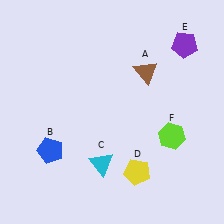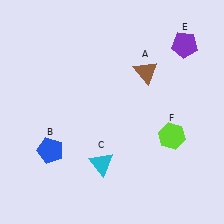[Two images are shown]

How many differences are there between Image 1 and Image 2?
There is 1 difference between the two images.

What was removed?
The yellow pentagon (D) was removed in Image 2.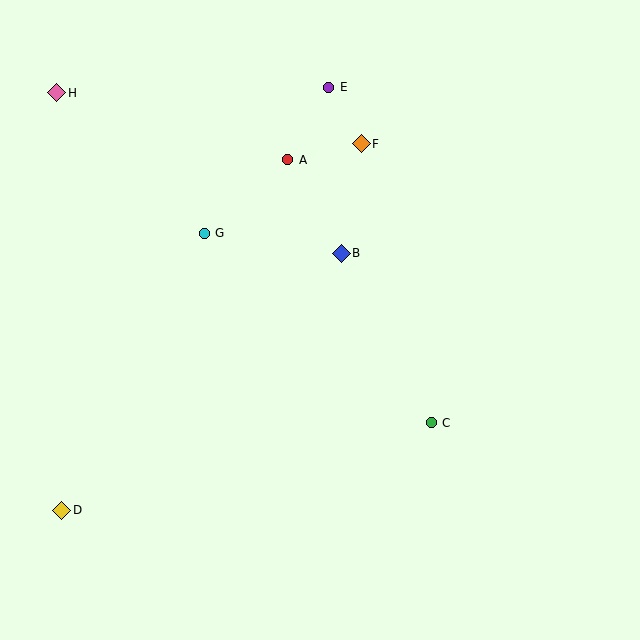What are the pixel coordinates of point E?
Point E is at (329, 87).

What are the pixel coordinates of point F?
Point F is at (361, 144).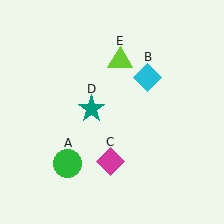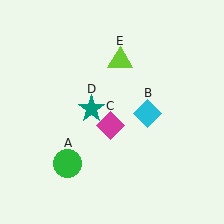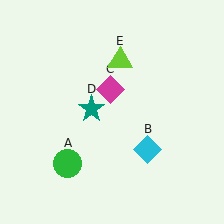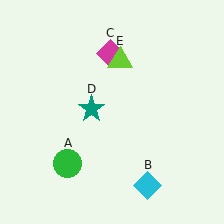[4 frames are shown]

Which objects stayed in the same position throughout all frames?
Green circle (object A) and teal star (object D) and lime triangle (object E) remained stationary.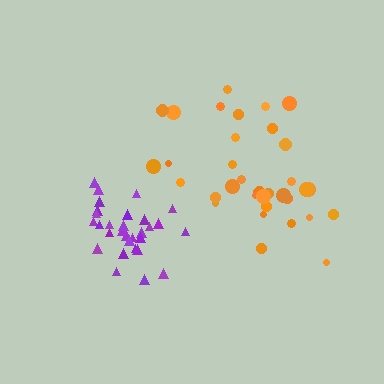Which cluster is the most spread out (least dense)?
Orange.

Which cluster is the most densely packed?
Purple.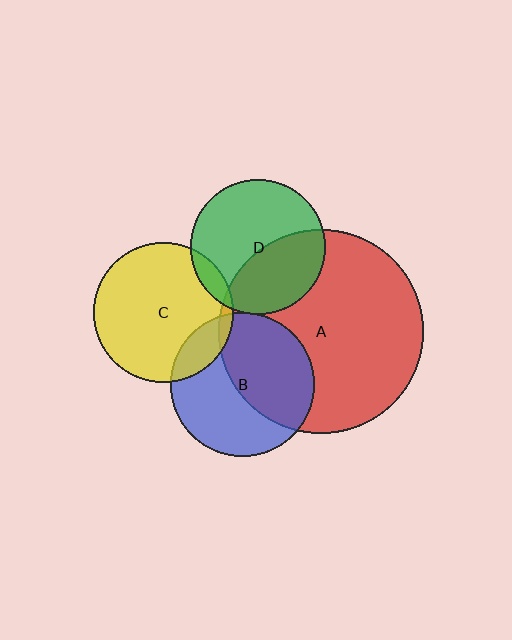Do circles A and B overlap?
Yes.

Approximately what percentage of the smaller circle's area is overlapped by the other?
Approximately 50%.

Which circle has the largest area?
Circle A (red).